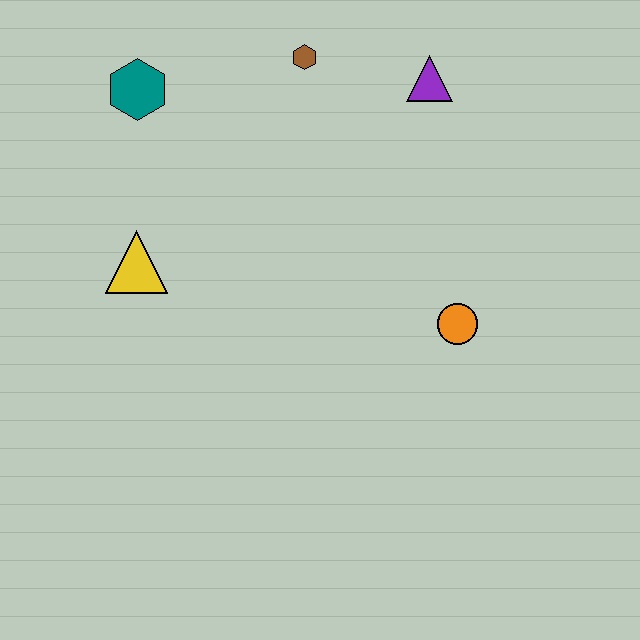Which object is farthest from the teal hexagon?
The orange circle is farthest from the teal hexagon.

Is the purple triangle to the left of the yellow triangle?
No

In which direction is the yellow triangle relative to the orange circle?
The yellow triangle is to the left of the orange circle.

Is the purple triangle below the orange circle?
No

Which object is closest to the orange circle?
The purple triangle is closest to the orange circle.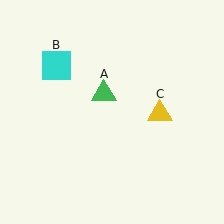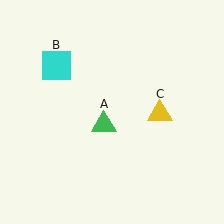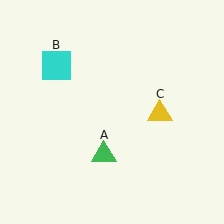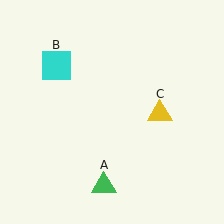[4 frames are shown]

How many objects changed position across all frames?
1 object changed position: green triangle (object A).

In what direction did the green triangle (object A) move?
The green triangle (object A) moved down.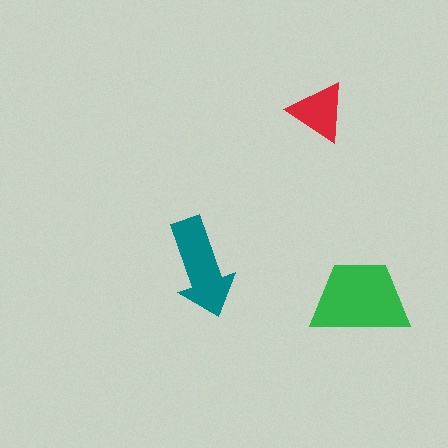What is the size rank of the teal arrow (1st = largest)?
2nd.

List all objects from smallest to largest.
The red triangle, the teal arrow, the green trapezoid.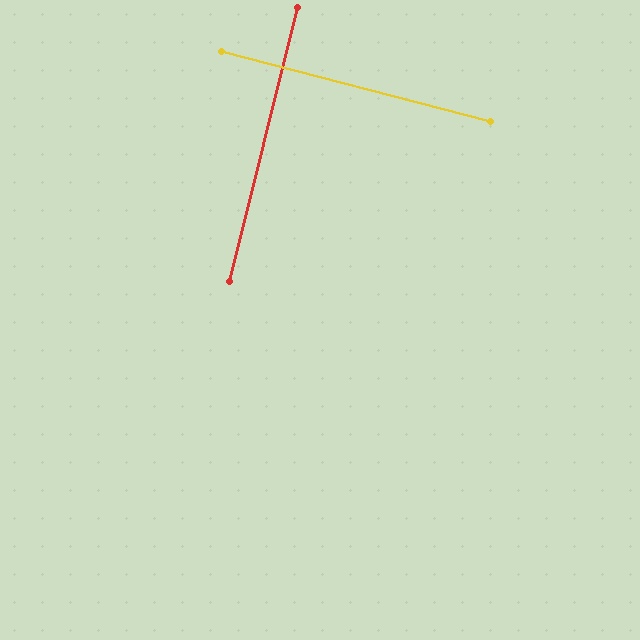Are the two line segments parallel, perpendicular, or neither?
Perpendicular — they meet at approximately 90°.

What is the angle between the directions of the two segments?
Approximately 90 degrees.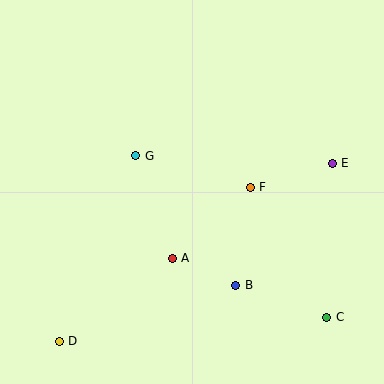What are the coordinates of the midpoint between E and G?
The midpoint between E and G is at (234, 159).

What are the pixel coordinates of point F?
Point F is at (250, 187).